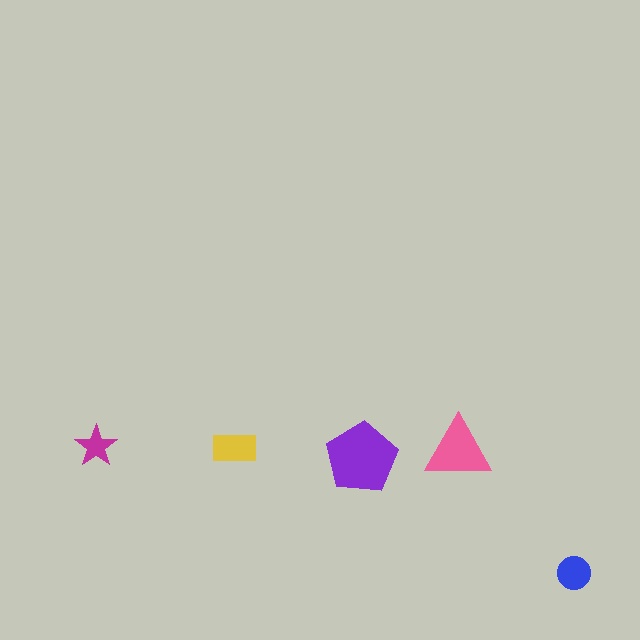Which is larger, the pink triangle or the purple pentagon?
The purple pentagon.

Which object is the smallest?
The magenta star.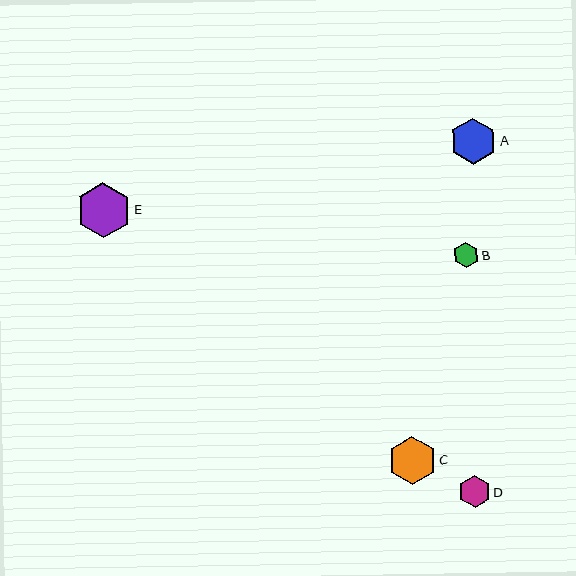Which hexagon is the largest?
Hexagon E is the largest with a size of approximately 55 pixels.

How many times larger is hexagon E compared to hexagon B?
Hexagon E is approximately 2.2 times the size of hexagon B.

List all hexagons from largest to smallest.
From largest to smallest: E, C, A, D, B.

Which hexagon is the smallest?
Hexagon B is the smallest with a size of approximately 25 pixels.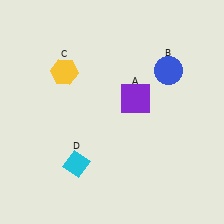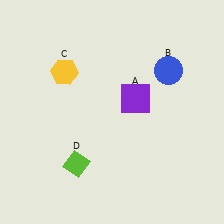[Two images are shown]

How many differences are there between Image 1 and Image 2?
There is 1 difference between the two images.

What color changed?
The diamond (D) changed from cyan in Image 1 to lime in Image 2.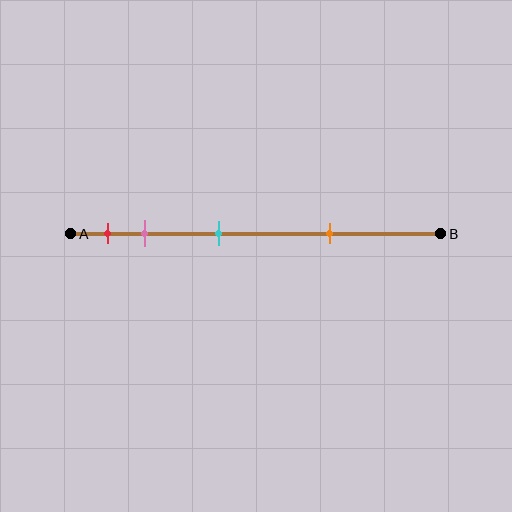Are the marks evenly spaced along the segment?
No, the marks are not evenly spaced.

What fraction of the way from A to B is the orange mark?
The orange mark is approximately 70% (0.7) of the way from A to B.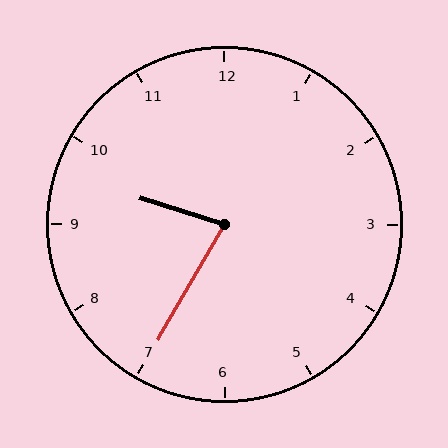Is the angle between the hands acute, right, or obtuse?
It is acute.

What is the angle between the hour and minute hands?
Approximately 78 degrees.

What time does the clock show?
9:35.